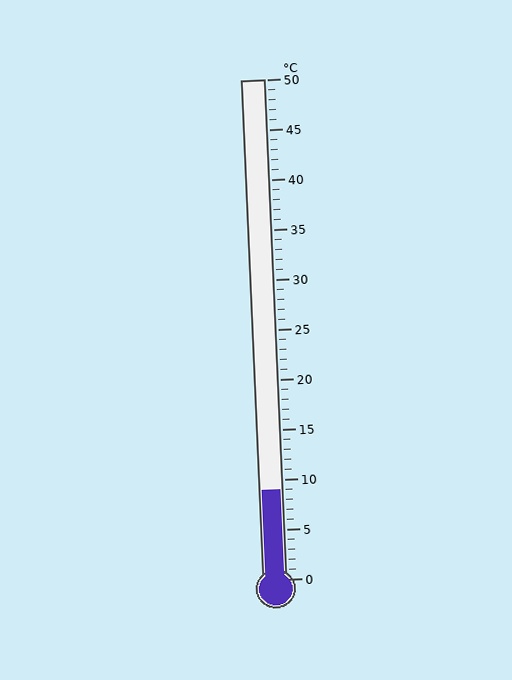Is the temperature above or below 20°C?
The temperature is below 20°C.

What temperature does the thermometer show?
The thermometer shows approximately 9°C.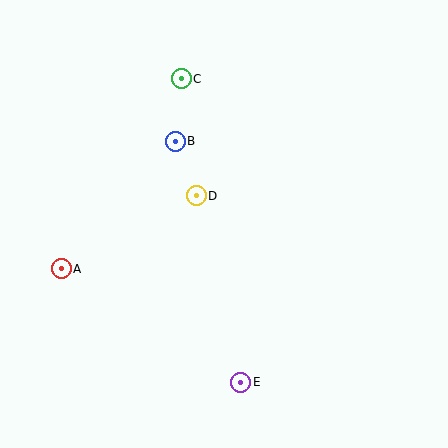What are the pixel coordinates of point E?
Point E is at (241, 382).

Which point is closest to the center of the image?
Point D at (196, 196) is closest to the center.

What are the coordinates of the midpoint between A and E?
The midpoint between A and E is at (151, 325).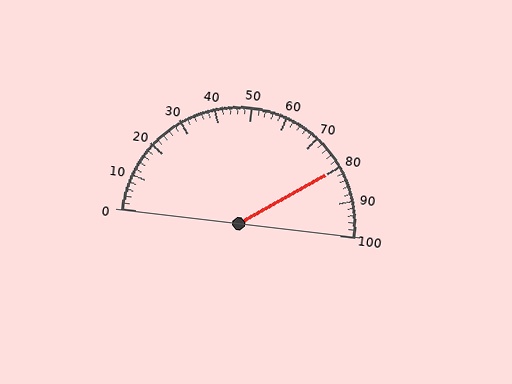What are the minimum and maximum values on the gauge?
The gauge ranges from 0 to 100.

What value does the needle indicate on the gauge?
The needle indicates approximately 80.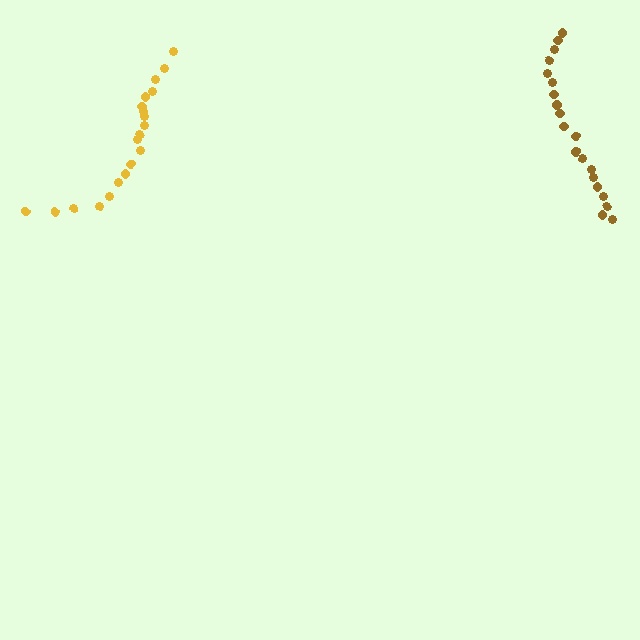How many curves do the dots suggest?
There are 2 distinct paths.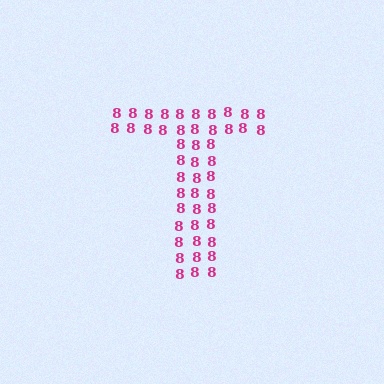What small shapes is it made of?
It is made of small digit 8's.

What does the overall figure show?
The overall figure shows the letter T.